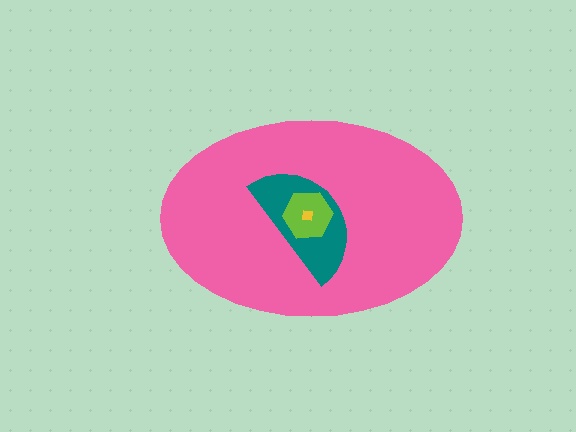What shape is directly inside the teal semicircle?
The lime hexagon.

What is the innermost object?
The yellow square.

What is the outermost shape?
The pink ellipse.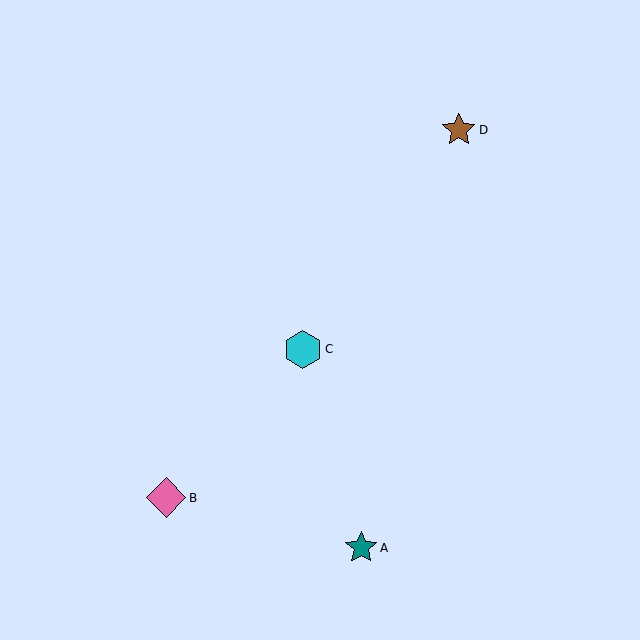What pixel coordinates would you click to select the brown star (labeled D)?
Click at (459, 130) to select the brown star D.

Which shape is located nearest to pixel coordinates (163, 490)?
The pink diamond (labeled B) at (166, 498) is nearest to that location.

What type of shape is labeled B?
Shape B is a pink diamond.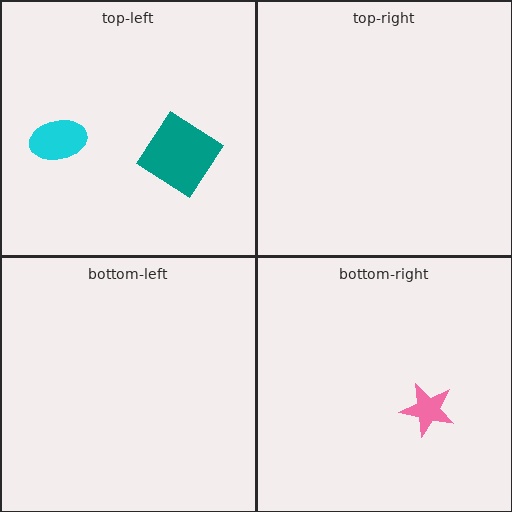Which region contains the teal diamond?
The top-left region.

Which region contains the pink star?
The bottom-right region.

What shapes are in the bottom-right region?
The pink star.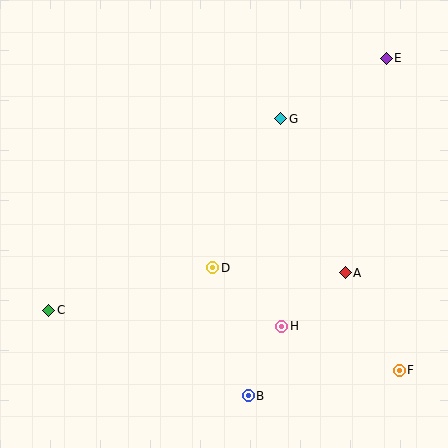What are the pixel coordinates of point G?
Point G is at (281, 119).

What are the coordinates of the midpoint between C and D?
The midpoint between C and D is at (131, 289).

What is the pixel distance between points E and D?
The distance between E and D is 272 pixels.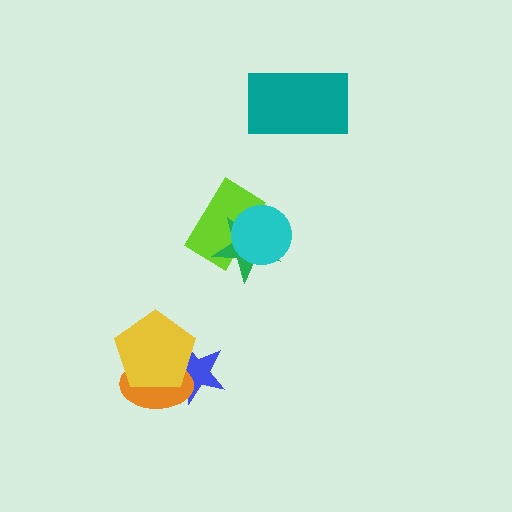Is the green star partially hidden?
Yes, it is partially covered by another shape.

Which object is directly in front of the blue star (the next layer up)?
The orange ellipse is directly in front of the blue star.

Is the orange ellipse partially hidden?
Yes, it is partially covered by another shape.